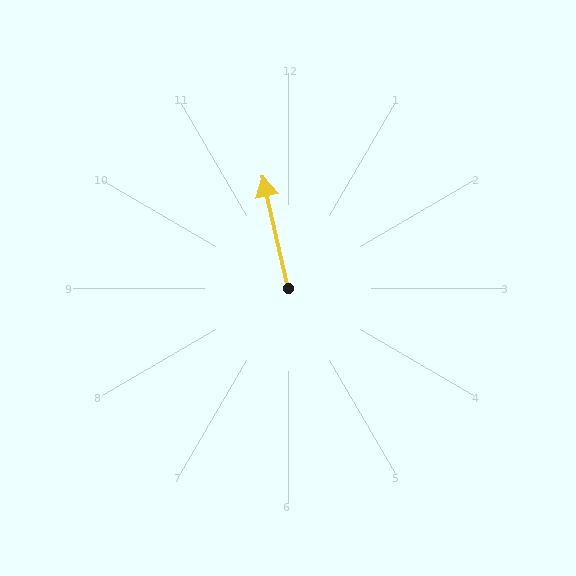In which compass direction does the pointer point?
North.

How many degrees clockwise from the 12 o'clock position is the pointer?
Approximately 347 degrees.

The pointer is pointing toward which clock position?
Roughly 12 o'clock.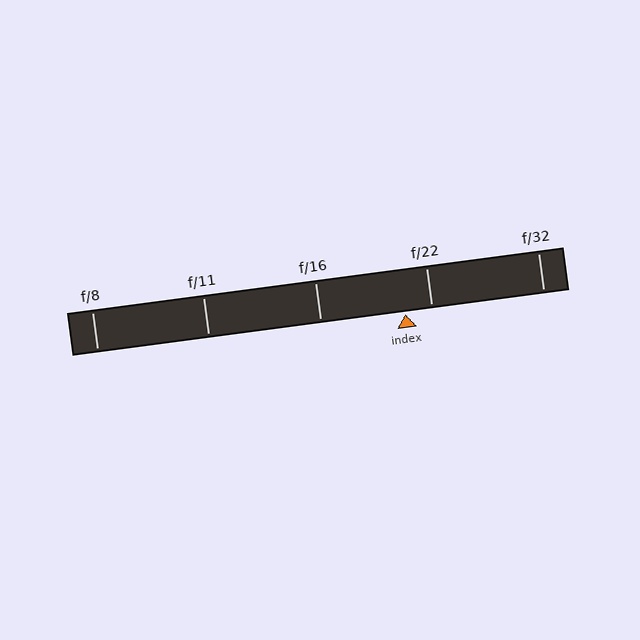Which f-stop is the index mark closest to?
The index mark is closest to f/22.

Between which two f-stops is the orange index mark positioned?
The index mark is between f/16 and f/22.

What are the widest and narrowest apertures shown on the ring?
The widest aperture shown is f/8 and the narrowest is f/32.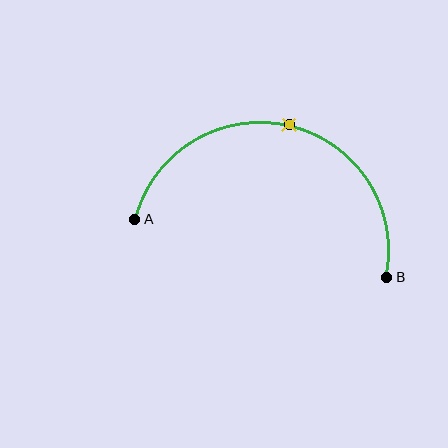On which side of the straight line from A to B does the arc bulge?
The arc bulges above the straight line connecting A and B.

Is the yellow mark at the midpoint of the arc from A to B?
Yes. The yellow mark lies on the arc at equal arc-length from both A and B — it is the arc midpoint.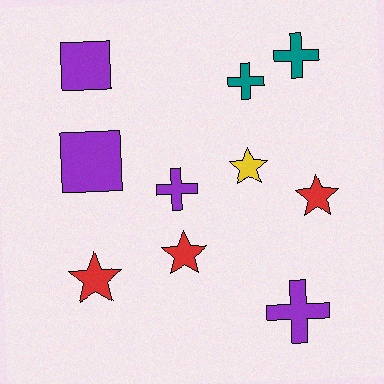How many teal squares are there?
There are no teal squares.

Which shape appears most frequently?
Star, with 4 objects.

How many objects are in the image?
There are 10 objects.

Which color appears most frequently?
Purple, with 4 objects.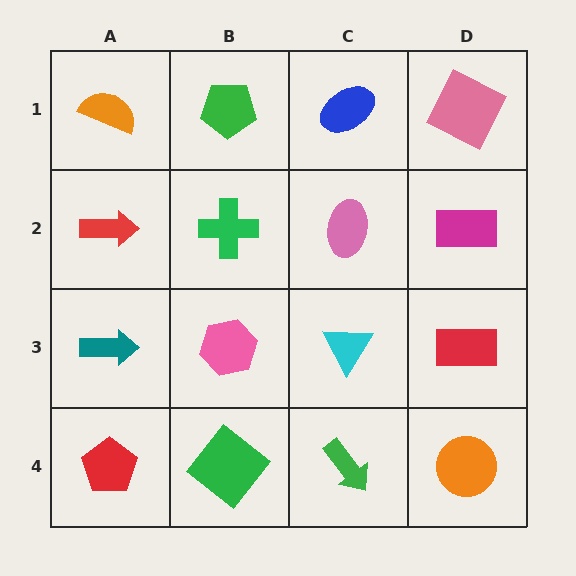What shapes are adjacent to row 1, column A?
A red arrow (row 2, column A), a green pentagon (row 1, column B).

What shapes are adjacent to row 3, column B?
A green cross (row 2, column B), a green diamond (row 4, column B), a teal arrow (row 3, column A), a cyan triangle (row 3, column C).